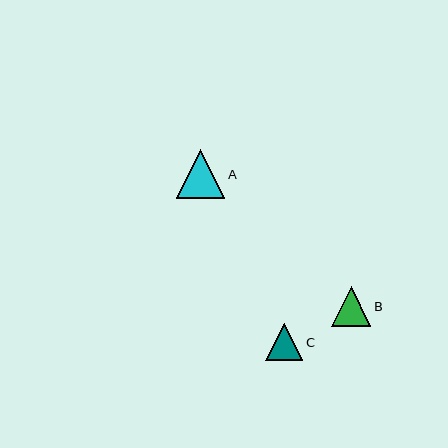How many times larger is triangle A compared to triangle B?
Triangle A is approximately 1.2 times the size of triangle B.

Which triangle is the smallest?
Triangle C is the smallest with a size of approximately 37 pixels.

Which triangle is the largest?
Triangle A is the largest with a size of approximately 48 pixels.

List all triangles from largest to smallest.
From largest to smallest: A, B, C.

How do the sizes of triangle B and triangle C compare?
Triangle B and triangle C are approximately the same size.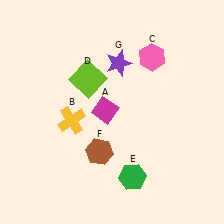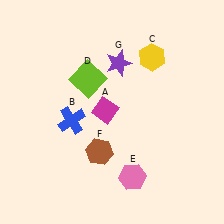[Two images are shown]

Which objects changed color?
B changed from yellow to blue. C changed from pink to yellow. E changed from green to pink.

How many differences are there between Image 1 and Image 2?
There are 3 differences between the two images.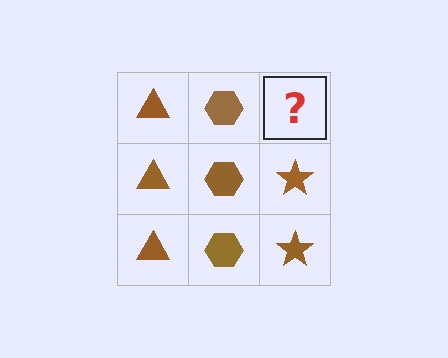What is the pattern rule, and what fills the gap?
The rule is that each column has a consistent shape. The gap should be filled with a brown star.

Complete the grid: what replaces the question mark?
The question mark should be replaced with a brown star.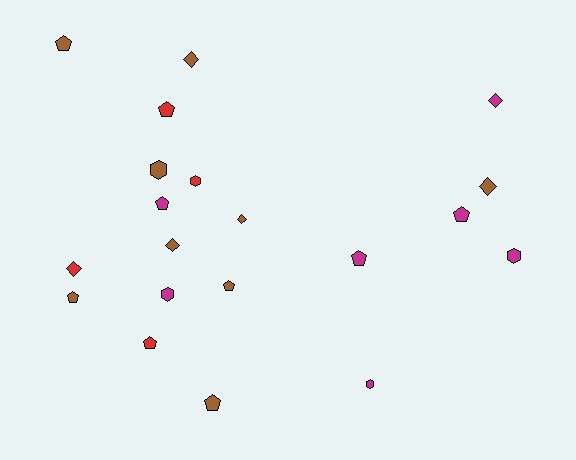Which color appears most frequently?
Brown, with 9 objects.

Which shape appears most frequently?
Pentagon, with 9 objects.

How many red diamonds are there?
There is 1 red diamond.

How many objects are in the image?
There are 20 objects.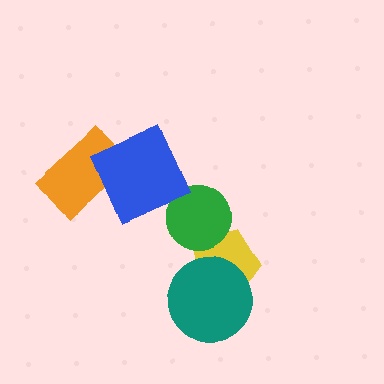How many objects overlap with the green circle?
1 object overlaps with the green circle.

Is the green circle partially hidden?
No, no other shape covers it.